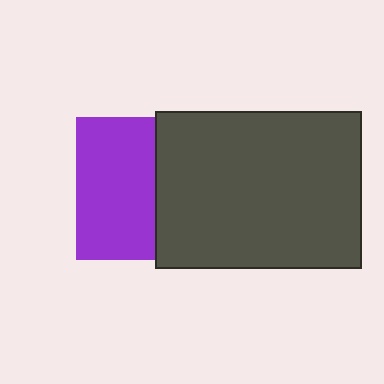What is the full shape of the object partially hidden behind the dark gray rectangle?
The partially hidden object is a purple square.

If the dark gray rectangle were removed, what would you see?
You would see the complete purple square.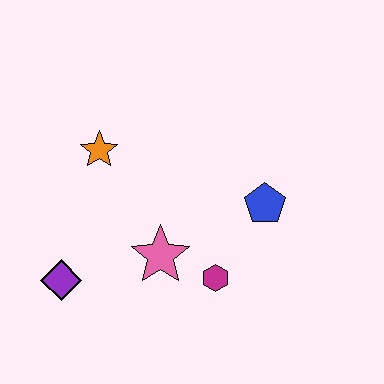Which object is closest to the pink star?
The magenta hexagon is closest to the pink star.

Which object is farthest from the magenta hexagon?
The orange star is farthest from the magenta hexagon.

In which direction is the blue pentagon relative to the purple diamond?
The blue pentagon is to the right of the purple diamond.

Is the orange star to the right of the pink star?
No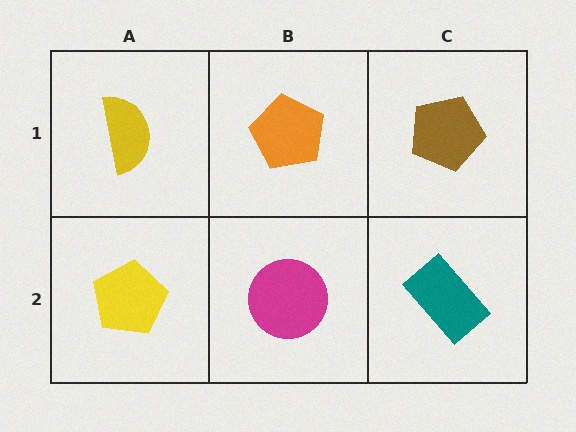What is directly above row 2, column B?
An orange pentagon.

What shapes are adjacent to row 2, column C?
A brown pentagon (row 1, column C), a magenta circle (row 2, column B).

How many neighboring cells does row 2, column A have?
2.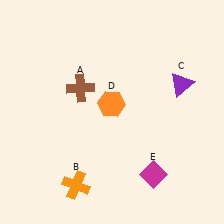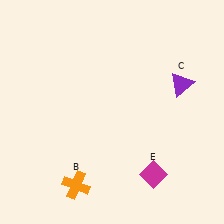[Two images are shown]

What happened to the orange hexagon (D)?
The orange hexagon (D) was removed in Image 2. It was in the top-left area of Image 1.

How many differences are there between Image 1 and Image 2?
There are 2 differences between the two images.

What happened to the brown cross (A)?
The brown cross (A) was removed in Image 2. It was in the top-left area of Image 1.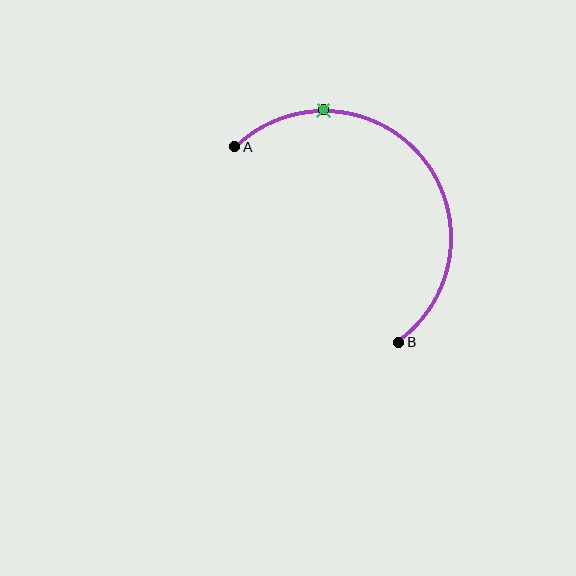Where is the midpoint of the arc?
The arc midpoint is the point on the curve farthest from the straight line joining A and B. It sits above and to the right of that line.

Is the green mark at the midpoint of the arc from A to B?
No. The green mark lies on the arc but is closer to endpoint A. The arc midpoint would be at the point on the curve equidistant along the arc from both A and B.